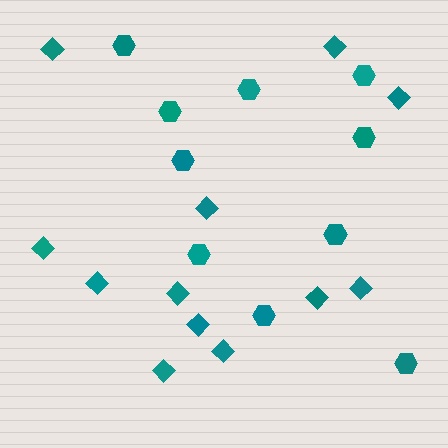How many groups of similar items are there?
There are 2 groups: one group of diamonds (12) and one group of hexagons (10).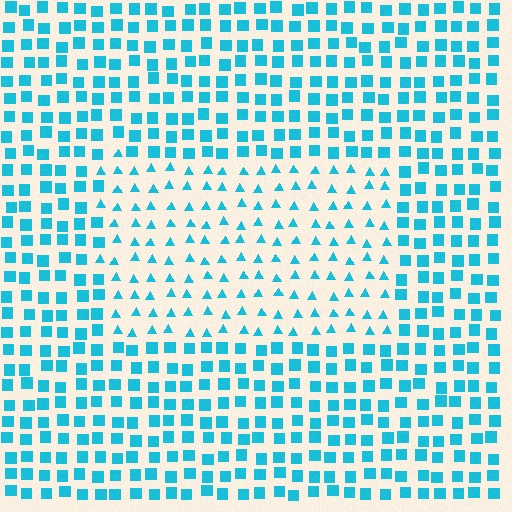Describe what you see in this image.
The image is filled with small cyan elements arranged in a uniform grid. A rectangle-shaped region contains triangles, while the surrounding area contains squares. The boundary is defined purely by the change in element shape.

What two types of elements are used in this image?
The image uses triangles inside the rectangle region and squares outside it.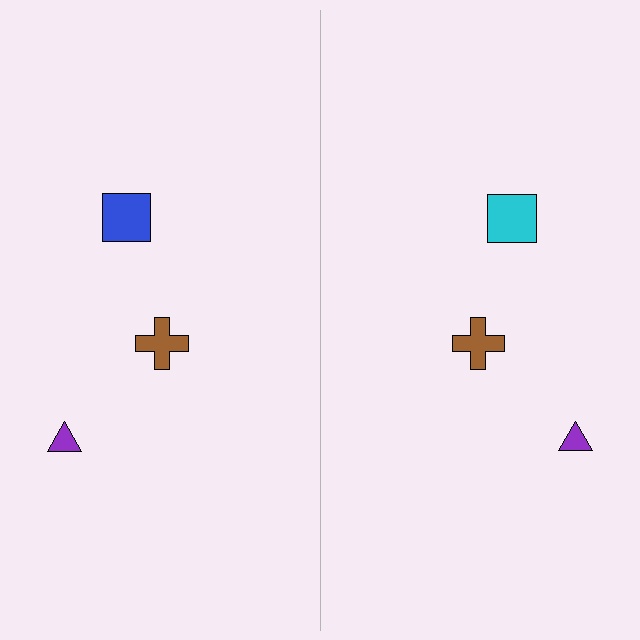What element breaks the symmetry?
The cyan square on the right side breaks the symmetry — its mirror counterpart is blue.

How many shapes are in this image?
There are 6 shapes in this image.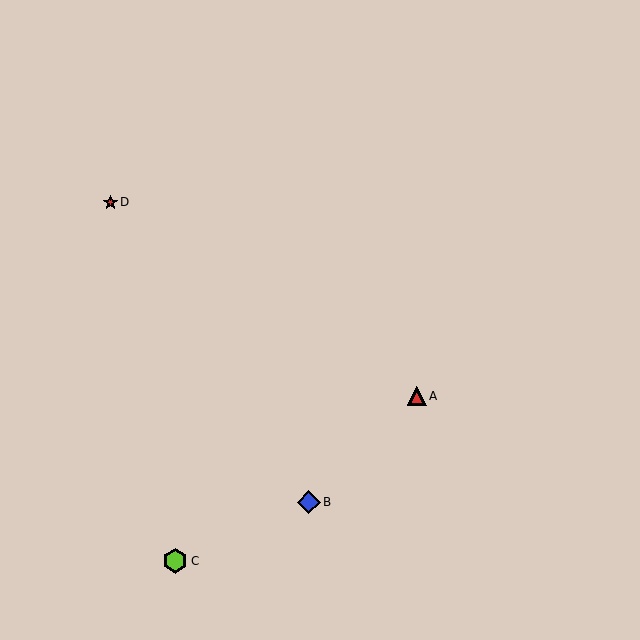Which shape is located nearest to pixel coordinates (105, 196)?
The red star (labeled D) at (110, 202) is nearest to that location.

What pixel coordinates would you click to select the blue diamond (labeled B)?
Click at (309, 502) to select the blue diamond B.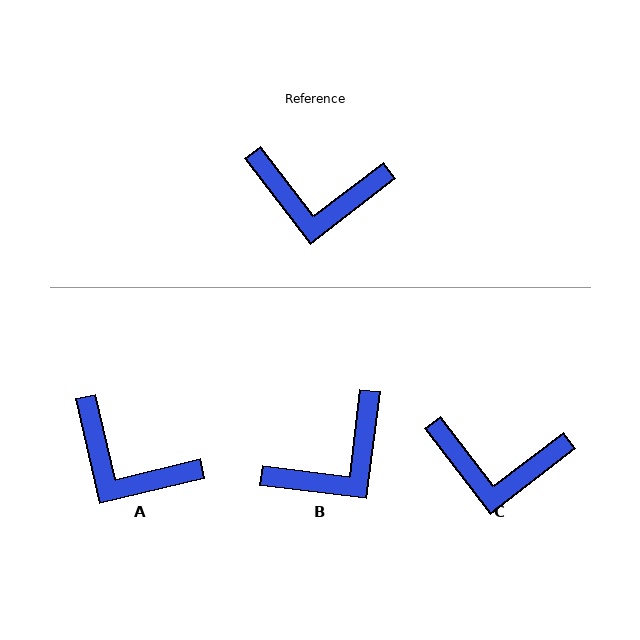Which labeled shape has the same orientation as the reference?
C.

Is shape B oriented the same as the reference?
No, it is off by about 45 degrees.